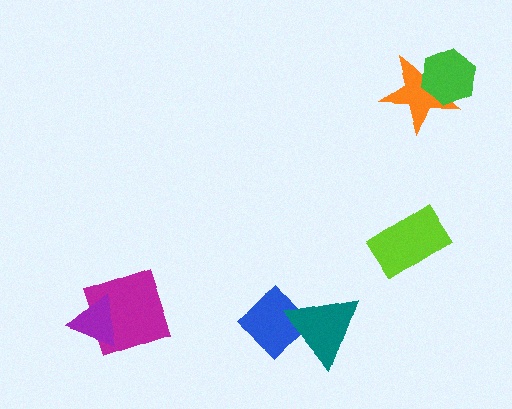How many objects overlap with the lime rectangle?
0 objects overlap with the lime rectangle.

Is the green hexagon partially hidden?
No, no other shape covers it.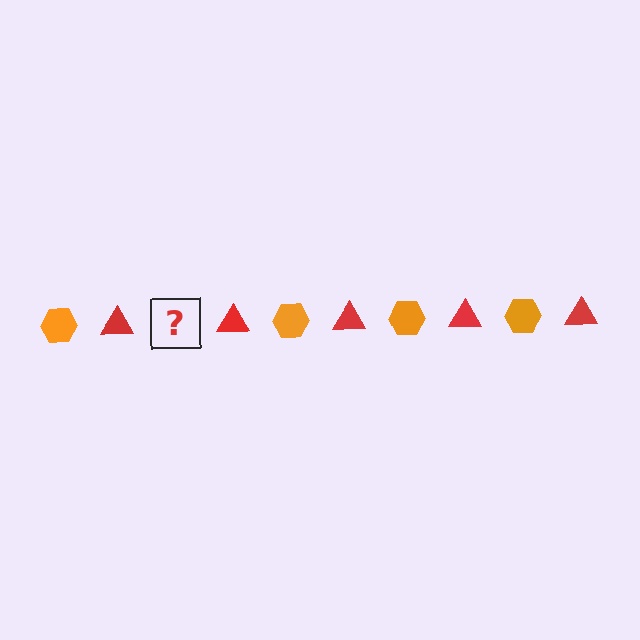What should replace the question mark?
The question mark should be replaced with an orange hexagon.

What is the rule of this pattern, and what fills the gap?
The rule is that the pattern alternates between orange hexagon and red triangle. The gap should be filled with an orange hexagon.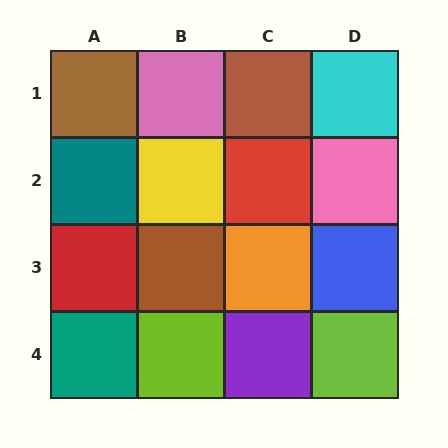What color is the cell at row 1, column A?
Brown.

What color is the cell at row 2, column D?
Pink.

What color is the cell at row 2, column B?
Yellow.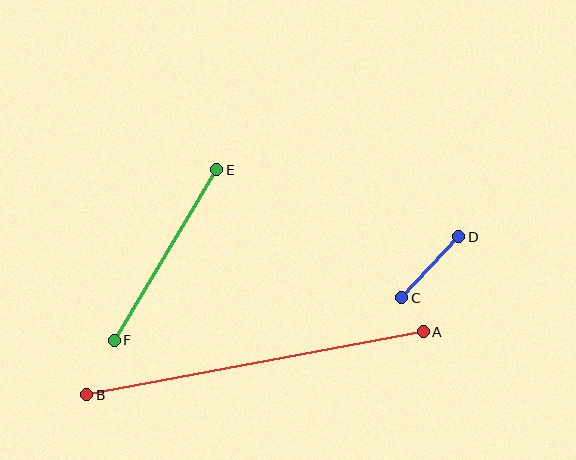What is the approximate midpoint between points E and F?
The midpoint is at approximately (165, 255) pixels.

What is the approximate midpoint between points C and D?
The midpoint is at approximately (430, 267) pixels.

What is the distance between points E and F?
The distance is approximately 199 pixels.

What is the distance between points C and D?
The distance is approximately 84 pixels.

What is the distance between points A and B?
The distance is approximately 342 pixels.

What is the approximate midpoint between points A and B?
The midpoint is at approximately (255, 363) pixels.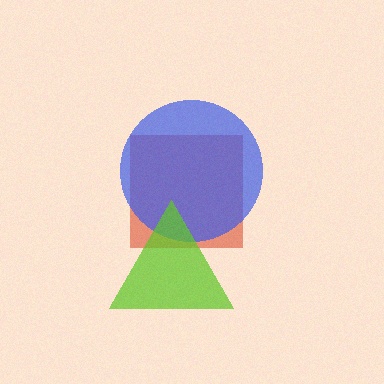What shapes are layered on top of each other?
The layered shapes are: a red square, a blue circle, a lime triangle.